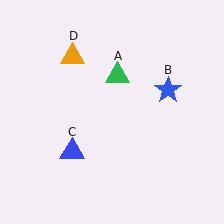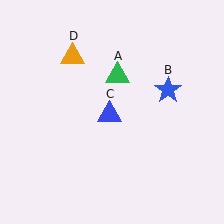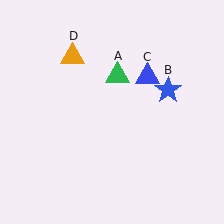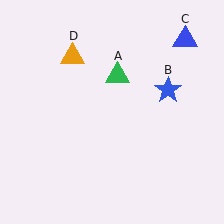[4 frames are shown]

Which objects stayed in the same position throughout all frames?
Green triangle (object A) and blue star (object B) and orange triangle (object D) remained stationary.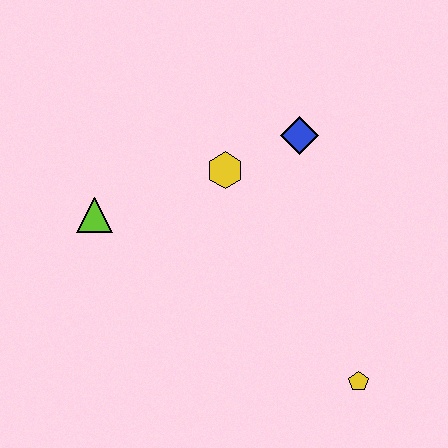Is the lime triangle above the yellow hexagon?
No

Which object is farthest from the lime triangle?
The yellow pentagon is farthest from the lime triangle.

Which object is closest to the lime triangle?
The yellow hexagon is closest to the lime triangle.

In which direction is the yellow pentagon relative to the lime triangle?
The yellow pentagon is to the right of the lime triangle.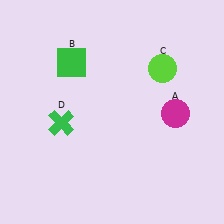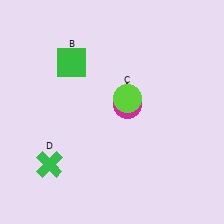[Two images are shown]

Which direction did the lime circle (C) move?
The lime circle (C) moved left.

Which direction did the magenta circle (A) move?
The magenta circle (A) moved left.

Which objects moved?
The objects that moved are: the magenta circle (A), the lime circle (C), the green cross (D).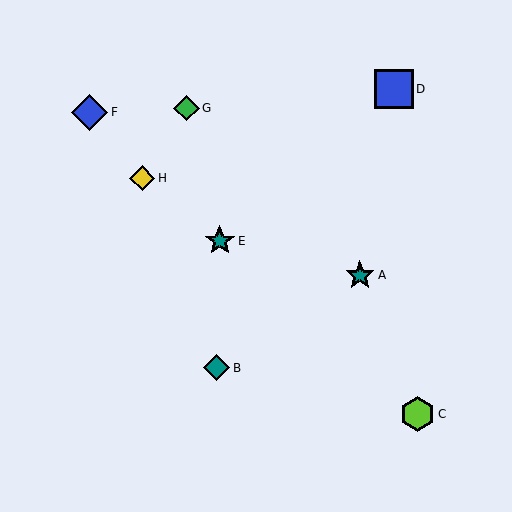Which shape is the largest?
The blue square (labeled D) is the largest.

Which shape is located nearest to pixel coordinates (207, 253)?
The teal star (labeled E) at (220, 241) is nearest to that location.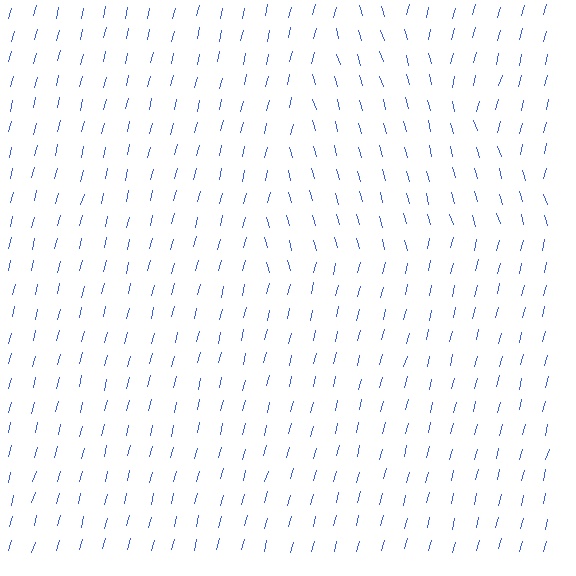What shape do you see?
I see a triangle.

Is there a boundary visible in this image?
Yes, there is a texture boundary formed by a change in line orientation.